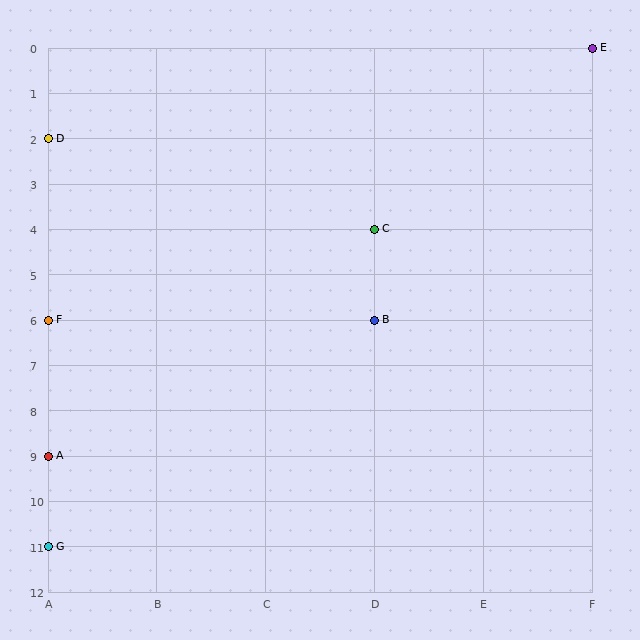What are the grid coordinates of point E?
Point E is at grid coordinates (F, 0).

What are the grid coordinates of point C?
Point C is at grid coordinates (D, 4).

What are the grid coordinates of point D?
Point D is at grid coordinates (A, 2).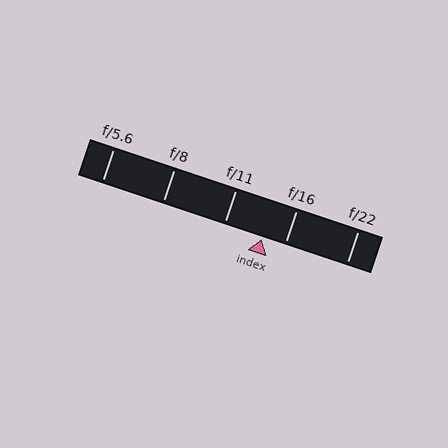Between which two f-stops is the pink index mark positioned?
The index mark is between f/11 and f/16.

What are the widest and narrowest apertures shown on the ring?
The widest aperture shown is f/5.6 and the narrowest is f/22.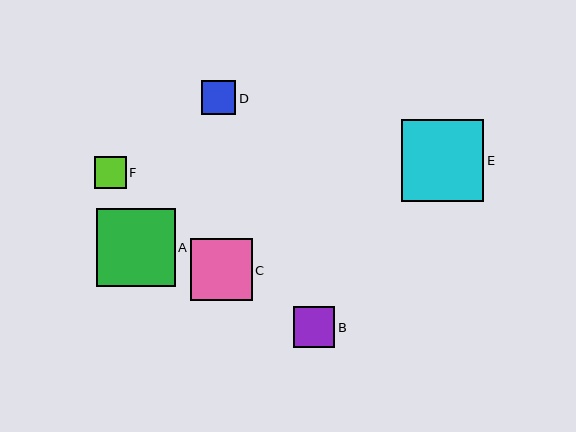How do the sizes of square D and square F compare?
Square D and square F are approximately the same size.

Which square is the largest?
Square E is the largest with a size of approximately 82 pixels.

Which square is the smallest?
Square F is the smallest with a size of approximately 32 pixels.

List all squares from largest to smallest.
From largest to smallest: E, A, C, B, D, F.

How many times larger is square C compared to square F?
Square C is approximately 1.9 times the size of square F.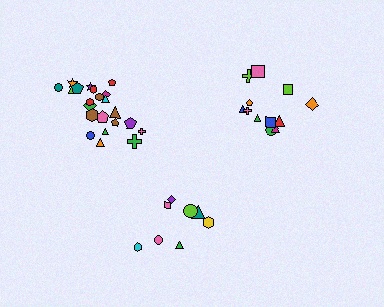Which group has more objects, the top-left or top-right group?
The top-left group.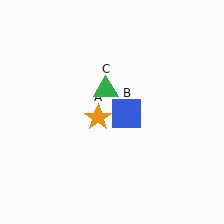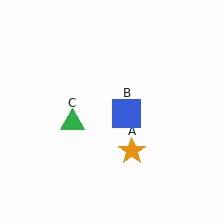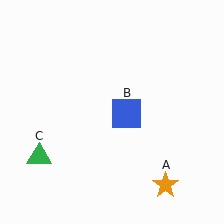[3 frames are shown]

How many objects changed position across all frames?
2 objects changed position: orange star (object A), green triangle (object C).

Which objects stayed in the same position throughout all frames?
Blue square (object B) remained stationary.